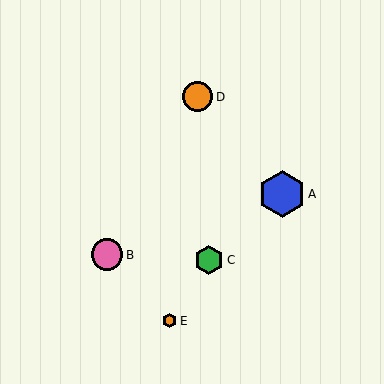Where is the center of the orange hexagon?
The center of the orange hexagon is at (169, 321).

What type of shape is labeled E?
Shape E is an orange hexagon.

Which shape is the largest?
The blue hexagon (labeled A) is the largest.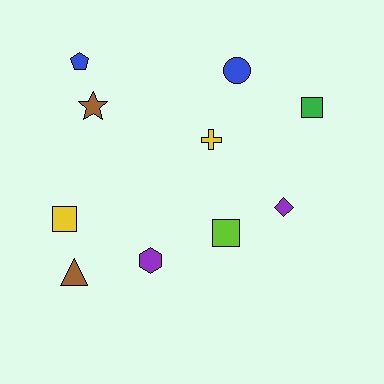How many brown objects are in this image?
There are 2 brown objects.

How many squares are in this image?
There are 3 squares.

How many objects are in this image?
There are 10 objects.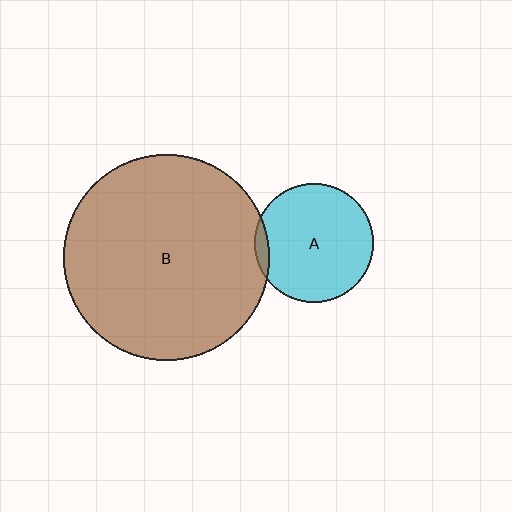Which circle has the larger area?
Circle B (brown).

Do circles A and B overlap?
Yes.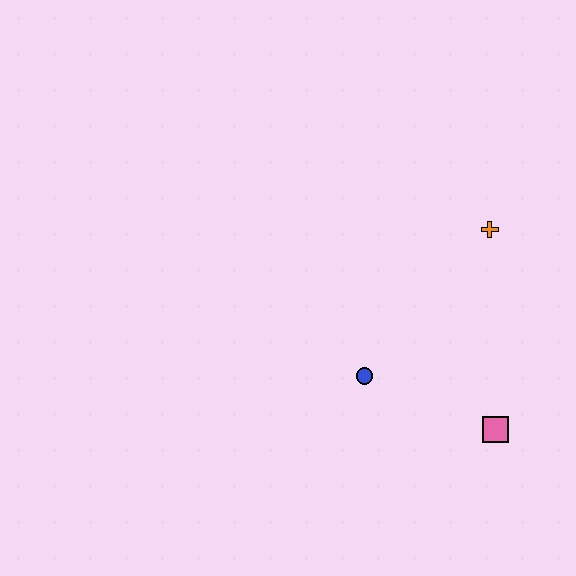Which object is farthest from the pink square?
The orange cross is farthest from the pink square.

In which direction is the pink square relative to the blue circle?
The pink square is to the right of the blue circle.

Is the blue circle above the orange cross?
No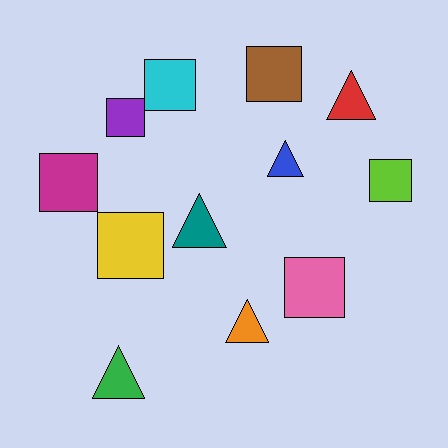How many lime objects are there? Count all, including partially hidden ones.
There is 1 lime object.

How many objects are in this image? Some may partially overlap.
There are 12 objects.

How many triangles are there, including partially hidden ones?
There are 5 triangles.